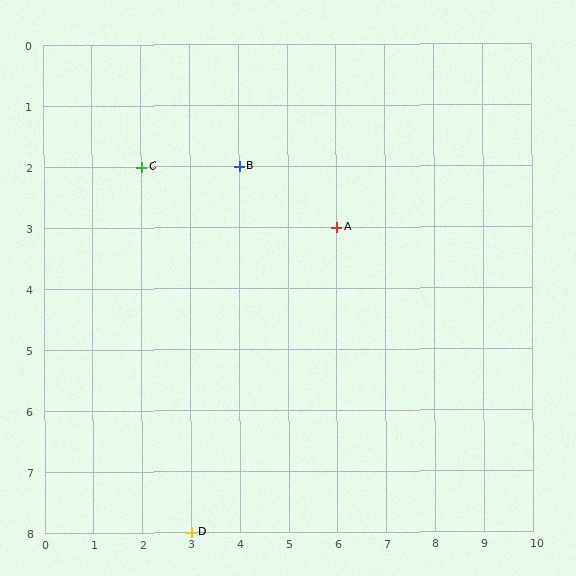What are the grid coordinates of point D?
Point D is at grid coordinates (3, 8).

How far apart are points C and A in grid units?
Points C and A are 4 columns and 1 row apart (about 4.1 grid units diagonally).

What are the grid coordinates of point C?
Point C is at grid coordinates (2, 2).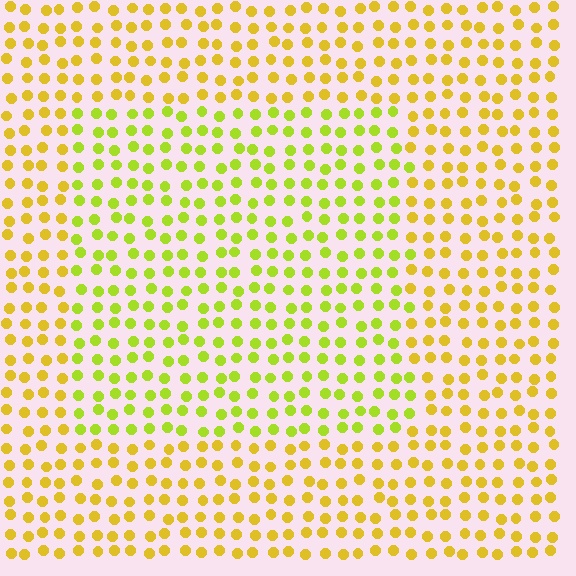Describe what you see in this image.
The image is filled with small yellow elements in a uniform arrangement. A rectangle-shaped region is visible where the elements are tinted to a slightly different hue, forming a subtle color boundary.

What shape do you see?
I see a rectangle.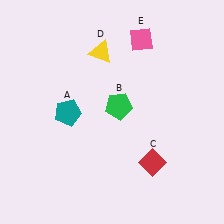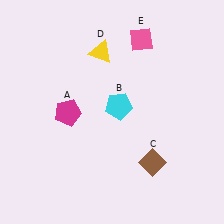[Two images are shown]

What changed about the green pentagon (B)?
In Image 1, B is green. In Image 2, it changed to cyan.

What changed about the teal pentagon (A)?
In Image 1, A is teal. In Image 2, it changed to magenta.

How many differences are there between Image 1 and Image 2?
There are 3 differences between the two images.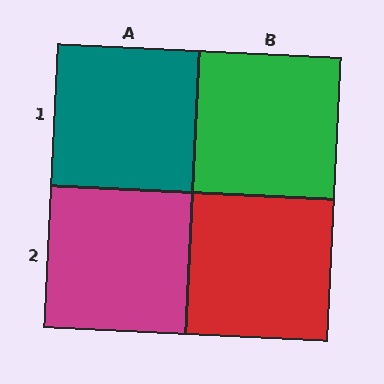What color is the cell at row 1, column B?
Green.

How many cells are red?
1 cell is red.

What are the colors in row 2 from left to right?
Magenta, red.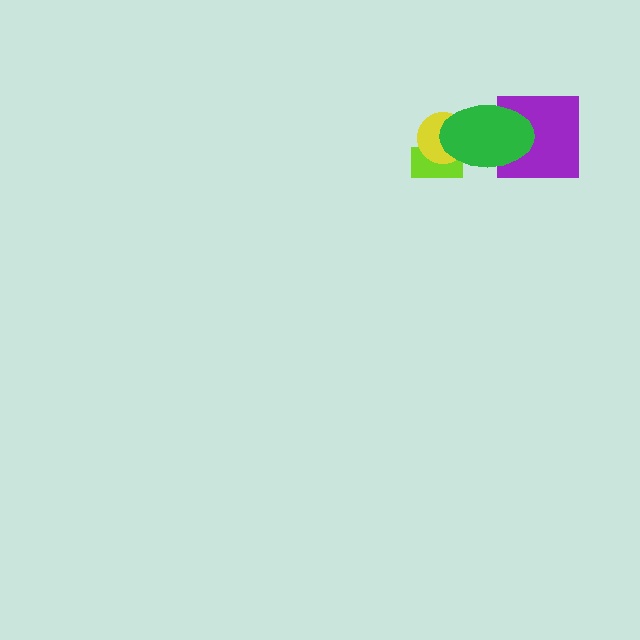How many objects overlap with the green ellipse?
3 objects overlap with the green ellipse.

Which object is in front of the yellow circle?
The green ellipse is in front of the yellow circle.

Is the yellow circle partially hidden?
Yes, it is partially covered by another shape.